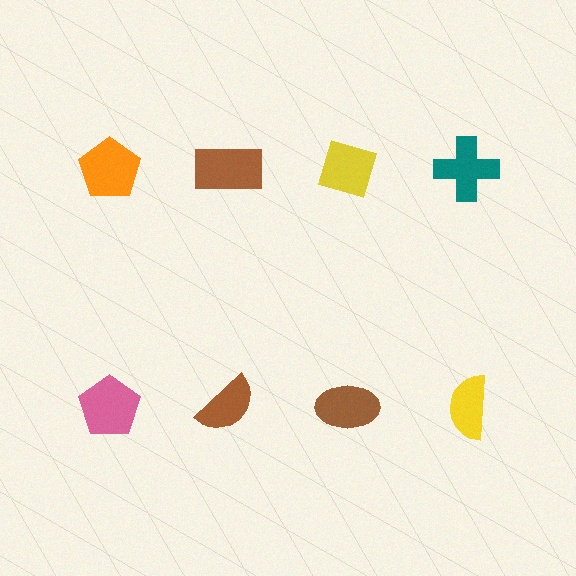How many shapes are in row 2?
4 shapes.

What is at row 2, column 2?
A brown semicircle.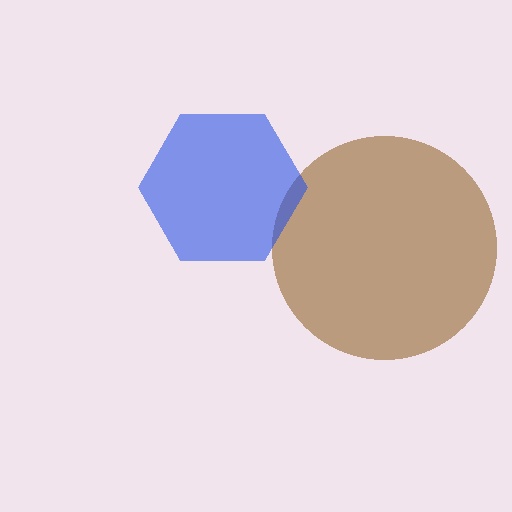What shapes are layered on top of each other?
The layered shapes are: a brown circle, a blue hexagon.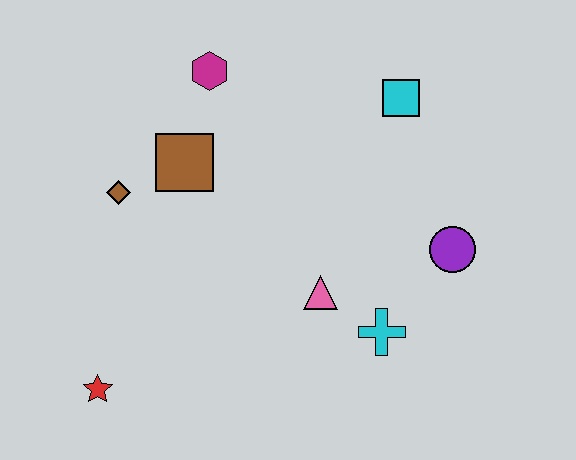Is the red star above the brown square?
No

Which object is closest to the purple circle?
The cyan cross is closest to the purple circle.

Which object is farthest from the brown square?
The purple circle is farthest from the brown square.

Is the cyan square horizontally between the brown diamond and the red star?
No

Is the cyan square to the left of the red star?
No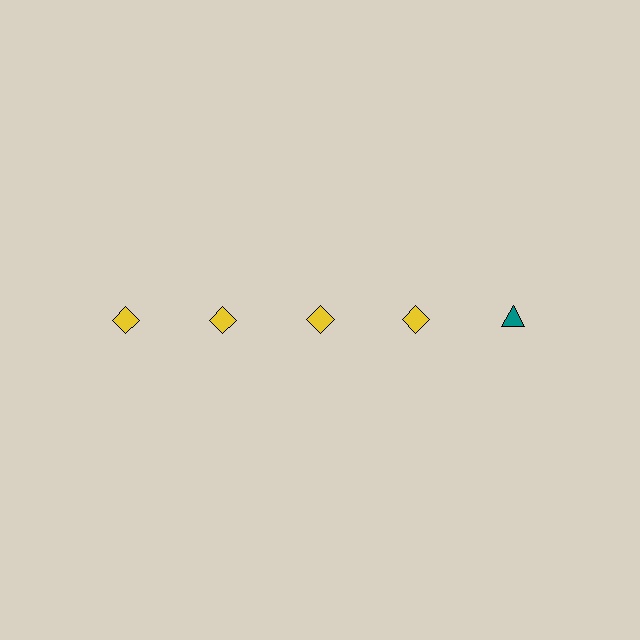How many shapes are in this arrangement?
There are 5 shapes arranged in a grid pattern.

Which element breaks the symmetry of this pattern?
The teal triangle in the top row, rightmost column breaks the symmetry. All other shapes are yellow diamonds.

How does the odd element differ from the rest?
It differs in both color (teal instead of yellow) and shape (triangle instead of diamond).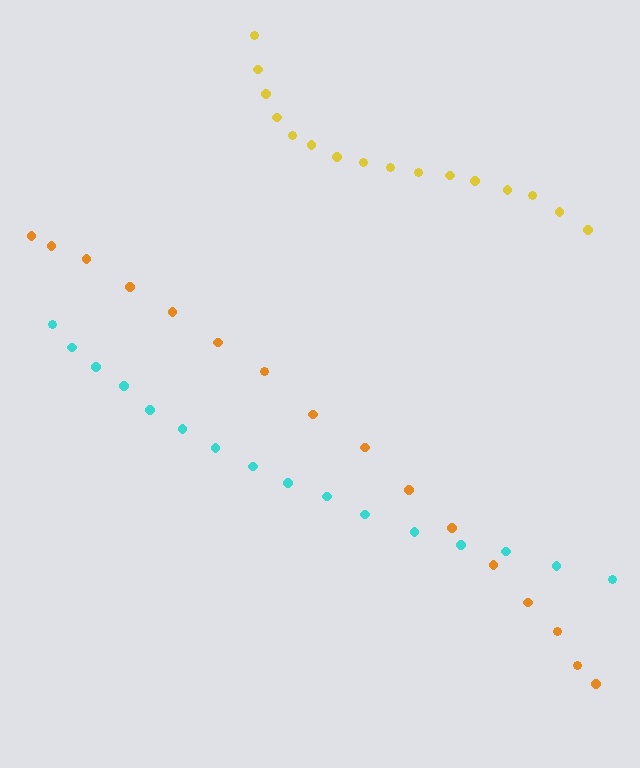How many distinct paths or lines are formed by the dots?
There are 3 distinct paths.